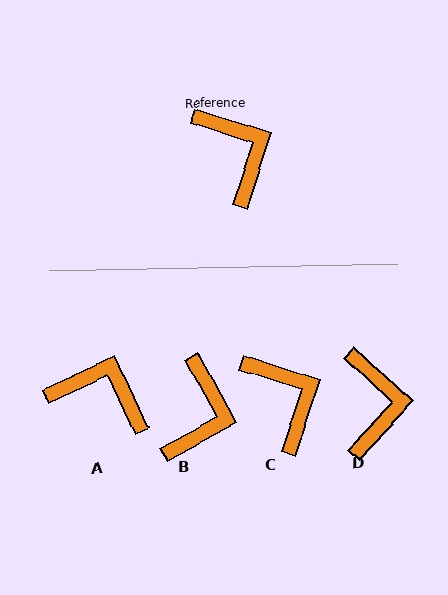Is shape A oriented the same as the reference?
No, it is off by about 43 degrees.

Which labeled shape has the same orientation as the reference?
C.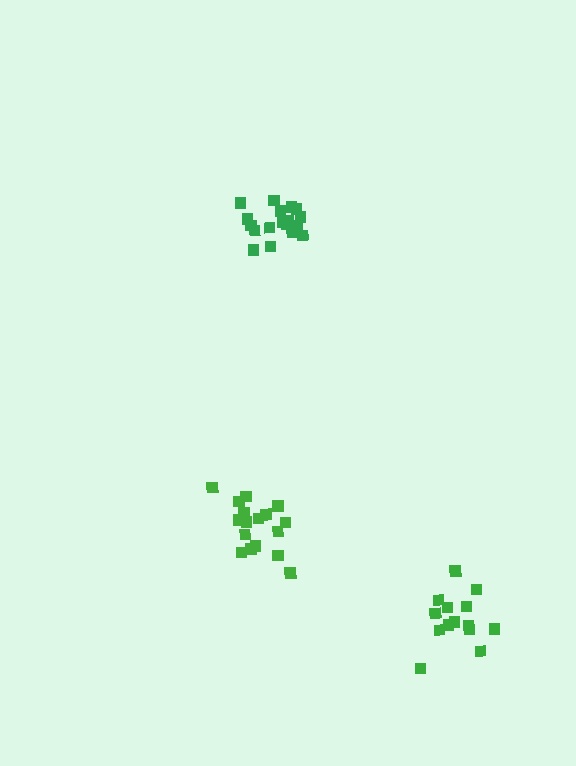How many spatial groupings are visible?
There are 3 spatial groupings.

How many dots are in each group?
Group 1: 14 dots, Group 2: 17 dots, Group 3: 18 dots (49 total).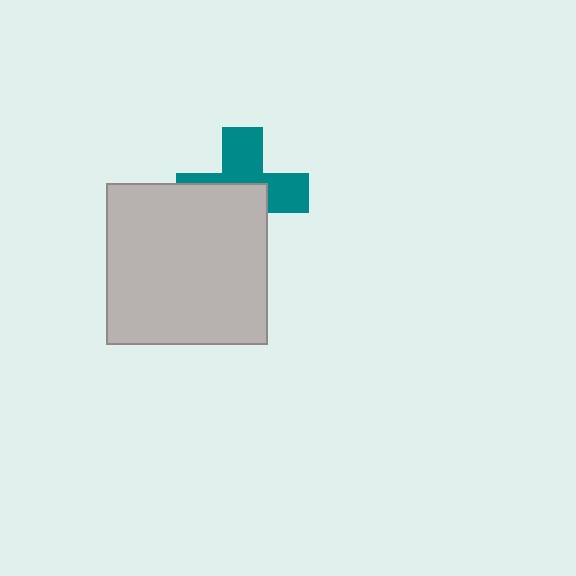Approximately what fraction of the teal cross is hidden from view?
Roughly 51% of the teal cross is hidden behind the light gray square.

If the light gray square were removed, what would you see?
You would see the complete teal cross.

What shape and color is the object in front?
The object in front is a light gray square.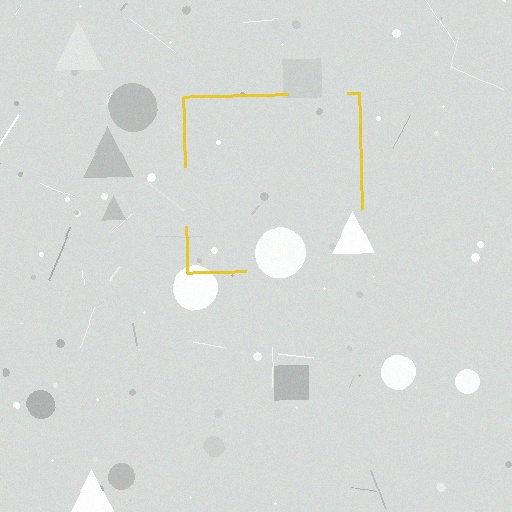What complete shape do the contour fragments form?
The contour fragments form a square.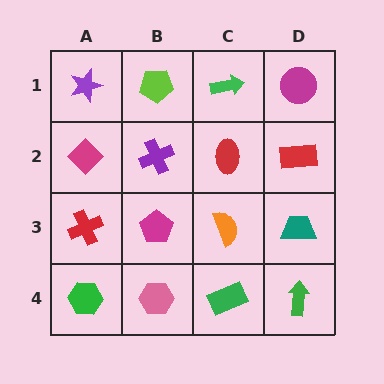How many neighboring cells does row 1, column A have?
2.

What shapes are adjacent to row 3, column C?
A red ellipse (row 2, column C), a green rectangle (row 4, column C), a magenta pentagon (row 3, column B), a teal trapezoid (row 3, column D).